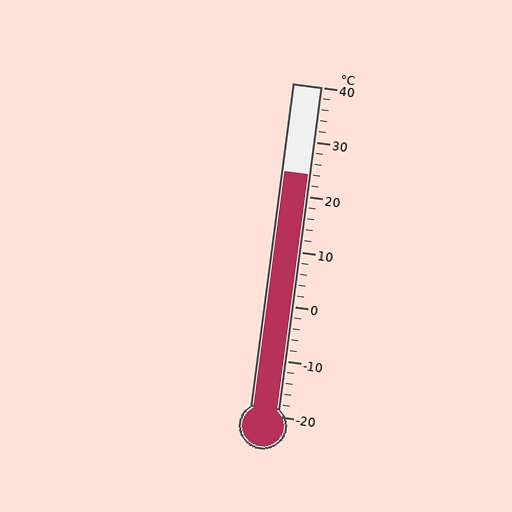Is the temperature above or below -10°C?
The temperature is above -10°C.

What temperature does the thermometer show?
The thermometer shows approximately 24°C.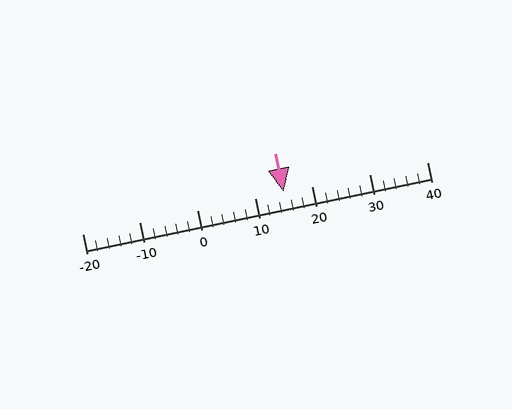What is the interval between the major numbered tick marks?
The major tick marks are spaced 10 units apart.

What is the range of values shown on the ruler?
The ruler shows values from -20 to 40.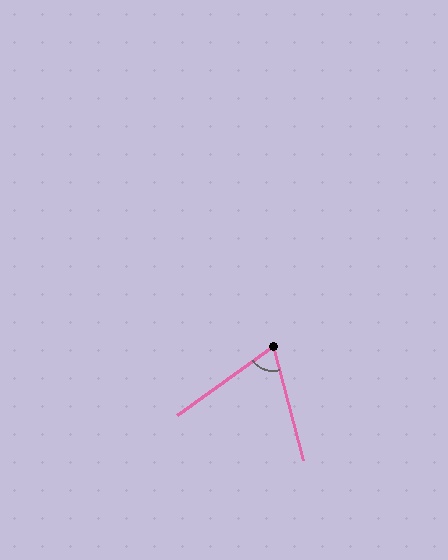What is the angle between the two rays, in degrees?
Approximately 69 degrees.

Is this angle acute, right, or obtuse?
It is acute.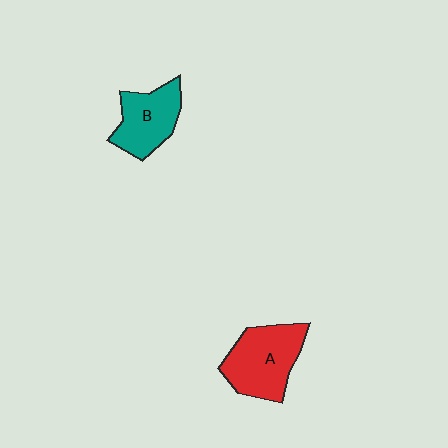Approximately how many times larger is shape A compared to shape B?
Approximately 1.3 times.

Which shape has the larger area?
Shape A (red).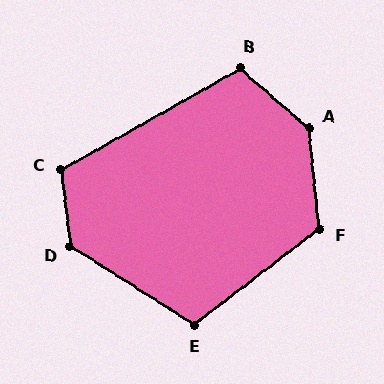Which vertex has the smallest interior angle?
B, at approximately 109 degrees.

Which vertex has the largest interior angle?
A, at approximately 137 degrees.